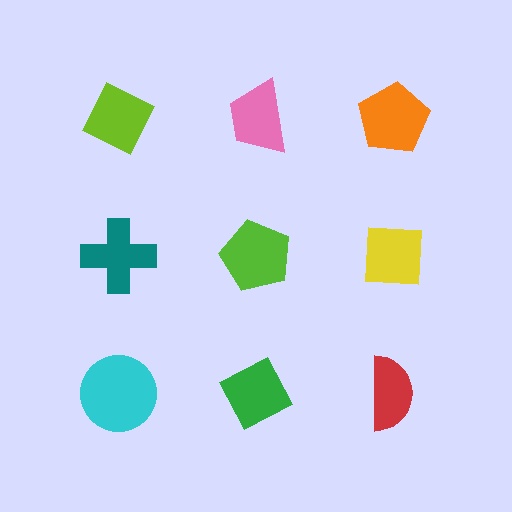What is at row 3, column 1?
A cyan circle.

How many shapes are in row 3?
3 shapes.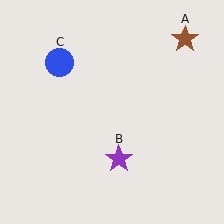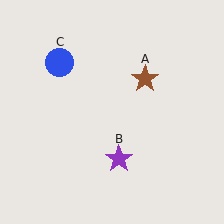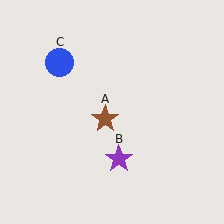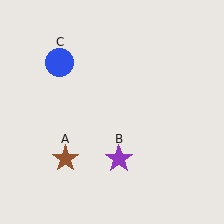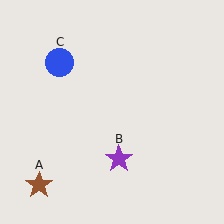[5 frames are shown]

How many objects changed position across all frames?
1 object changed position: brown star (object A).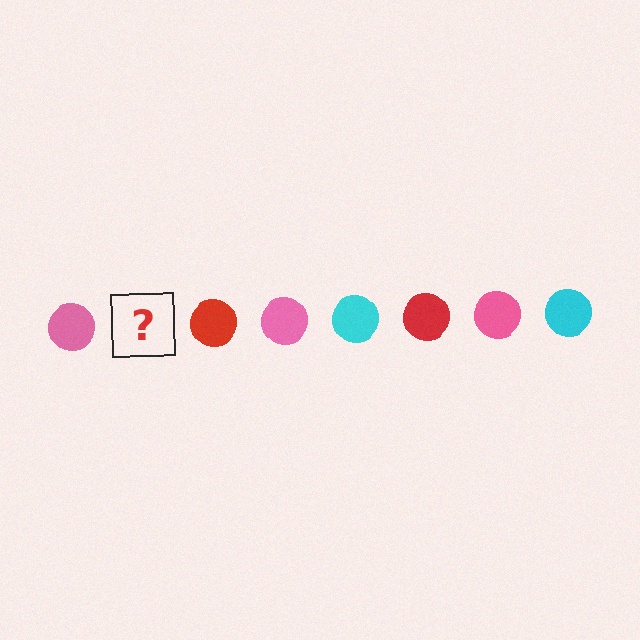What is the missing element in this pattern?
The missing element is a cyan circle.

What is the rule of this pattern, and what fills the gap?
The rule is that the pattern cycles through pink, cyan, red circles. The gap should be filled with a cyan circle.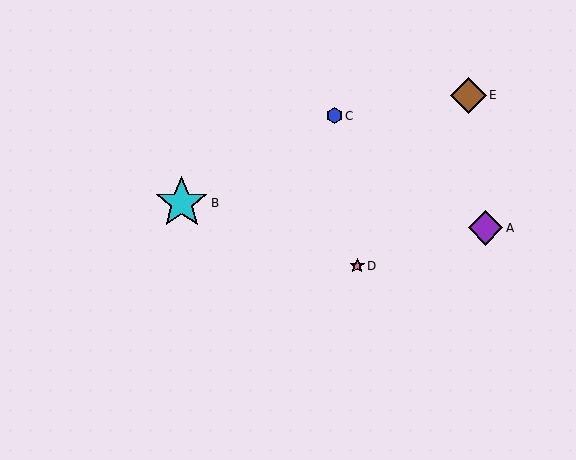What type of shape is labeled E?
Shape E is a brown diamond.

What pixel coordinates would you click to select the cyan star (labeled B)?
Click at (182, 203) to select the cyan star B.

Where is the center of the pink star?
The center of the pink star is at (357, 266).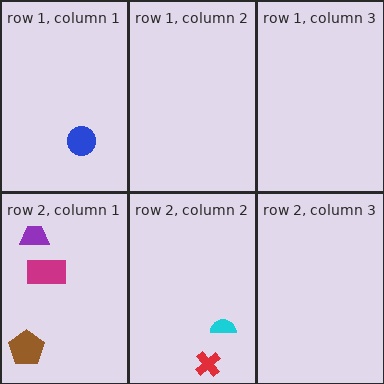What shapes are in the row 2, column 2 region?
The red cross, the cyan semicircle.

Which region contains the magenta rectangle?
The row 2, column 1 region.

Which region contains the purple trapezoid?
The row 2, column 1 region.